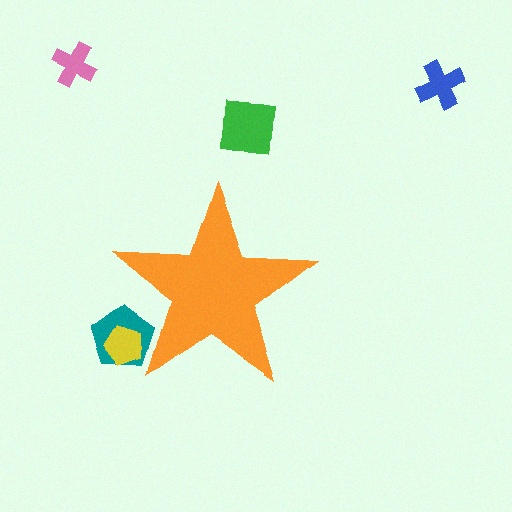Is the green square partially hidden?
No, the green square is fully visible.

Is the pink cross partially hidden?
No, the pink cross is fully visible.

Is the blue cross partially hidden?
No, the blue cross is fully visible.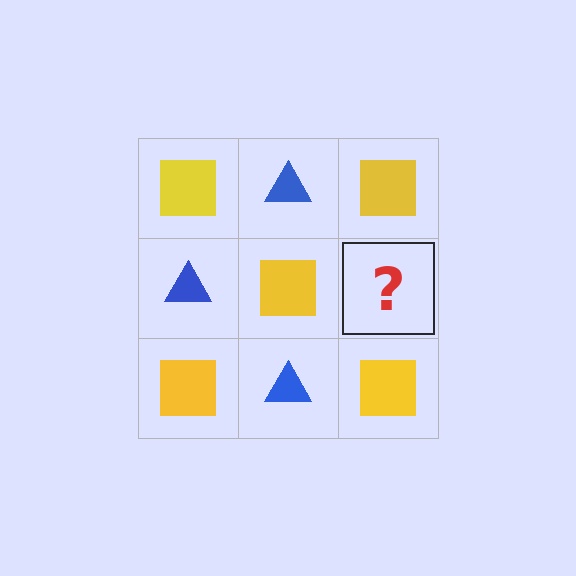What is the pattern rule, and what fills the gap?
The rule is that it alternates yellow square and blue triangle in a checkerboard pattern. The gap should be filled with a blue triangle.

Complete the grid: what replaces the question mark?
The question mark should be replaced with a blue triangle.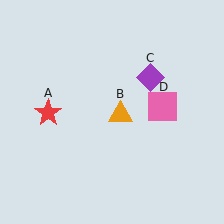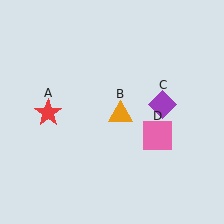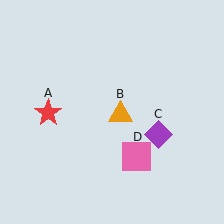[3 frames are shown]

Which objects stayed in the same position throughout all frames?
Red star (object A) and orange triangle (object B) remained stationary.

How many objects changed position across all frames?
2 objects changed position: purple diamond (object C), pink square (object D).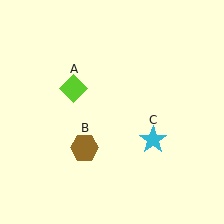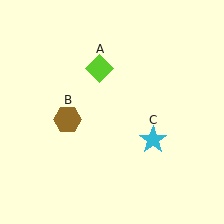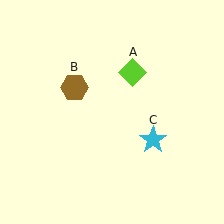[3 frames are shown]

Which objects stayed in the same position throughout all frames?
Cyan star (object C) remained stationary.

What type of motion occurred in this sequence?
The lime diamond (object A), brown hexagon (object B) rotated clockwise around the center of the scene.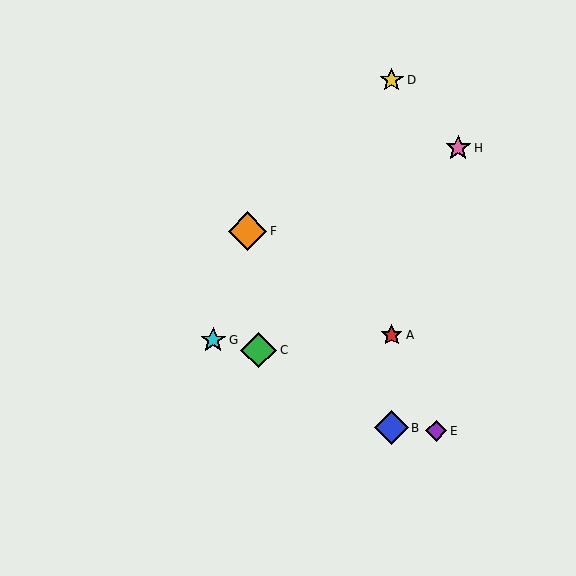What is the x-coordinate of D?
Object D is at x≈392.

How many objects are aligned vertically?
3 objects (A, B, D) are aligned vertically.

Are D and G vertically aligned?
No, D is at x≈392 and G is at x≈213.